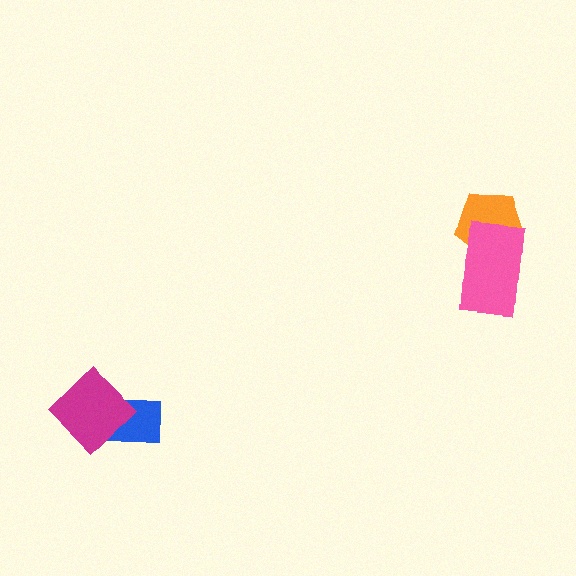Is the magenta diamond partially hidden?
No, no other shape covers it.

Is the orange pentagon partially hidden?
Yes, it is partially covered by another shape.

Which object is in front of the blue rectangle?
The magenta diamond is in front of the blue rectangle.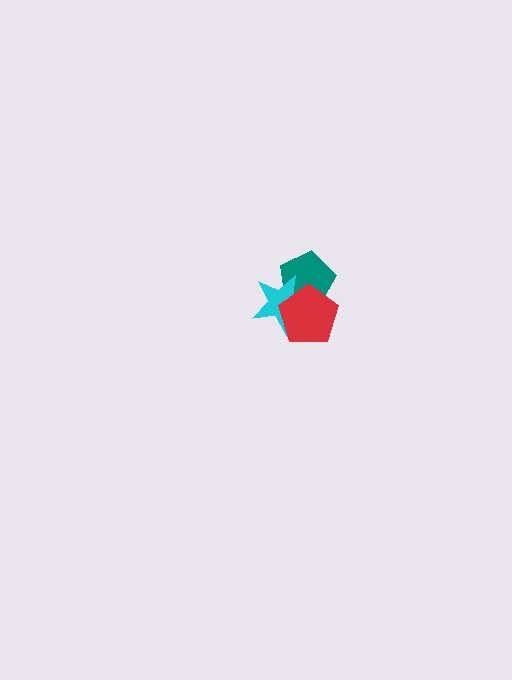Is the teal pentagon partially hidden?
Yes, it is partially covered by another shape.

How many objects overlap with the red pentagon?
2 objects overlap with the red pentagon.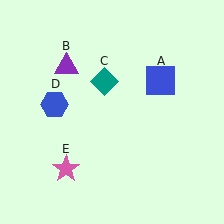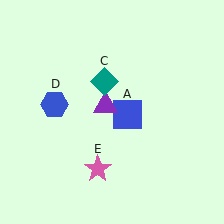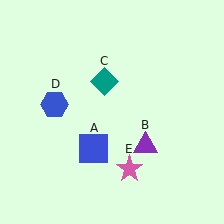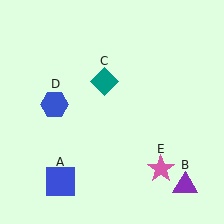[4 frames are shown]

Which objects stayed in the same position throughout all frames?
Teal diamond (object C) and blue hexagon (object D) remained stationary.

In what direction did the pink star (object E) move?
The pink star (object E) moved right.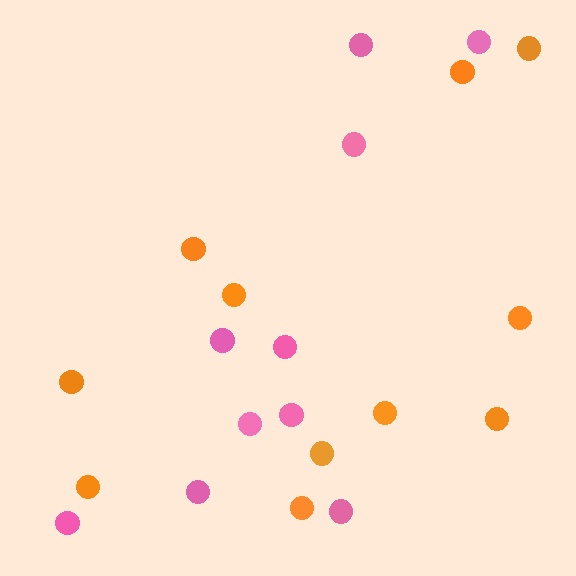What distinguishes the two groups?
There are 2 groups: one group of orange circles (11) and one group of pink circles (10).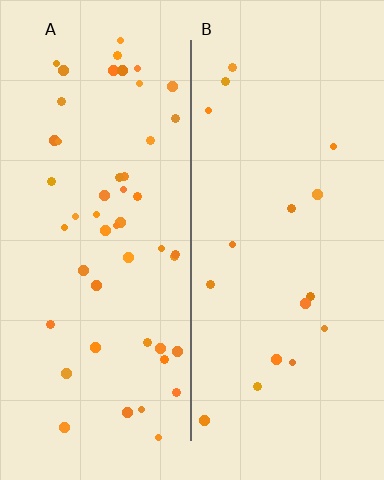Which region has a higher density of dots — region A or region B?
A (the left).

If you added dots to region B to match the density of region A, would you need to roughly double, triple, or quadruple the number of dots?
Approximately triple.